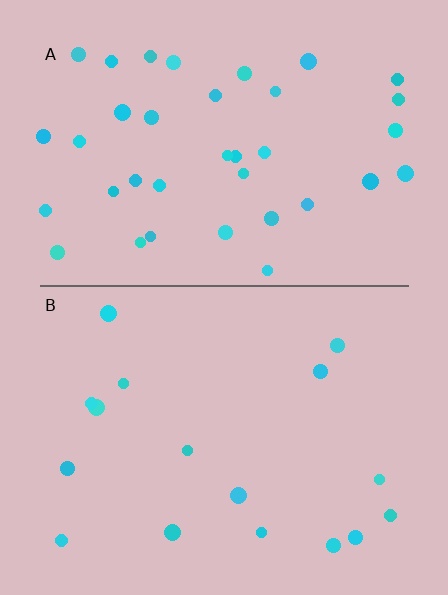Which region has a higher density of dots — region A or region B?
A (the top).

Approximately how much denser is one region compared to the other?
Approximately 2.2× — region A over region B.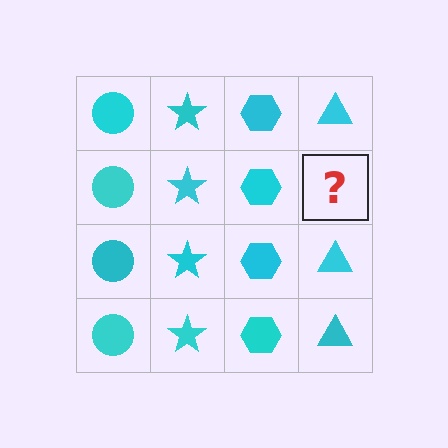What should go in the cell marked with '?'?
The missing cell should contain a cyan triangle.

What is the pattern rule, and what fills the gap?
The rule is that each column has a consistent shape. The gap should be filled with a cyan triangle.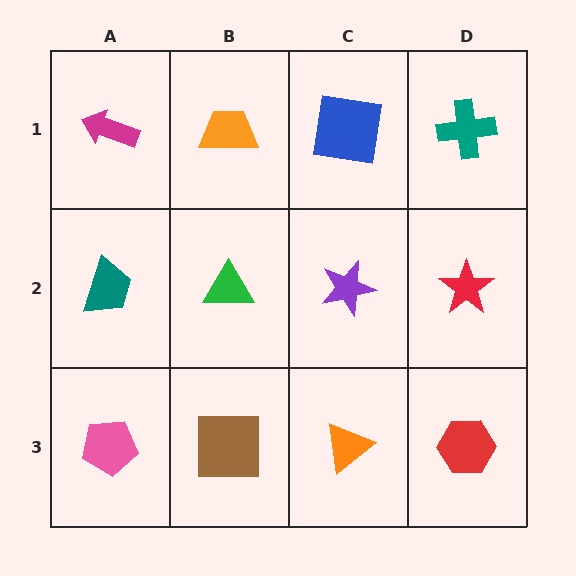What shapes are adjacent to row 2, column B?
An orange trapezoid (row 1, column B), a brown square (row 3, column B), a teal trapezoid (row 2, column A), a purple star (row 2, column C).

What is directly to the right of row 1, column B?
A blue square.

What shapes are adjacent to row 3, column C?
A purple star (row 2, column C), a brown square (row 3, column B), a red hexagon (row 3, column D).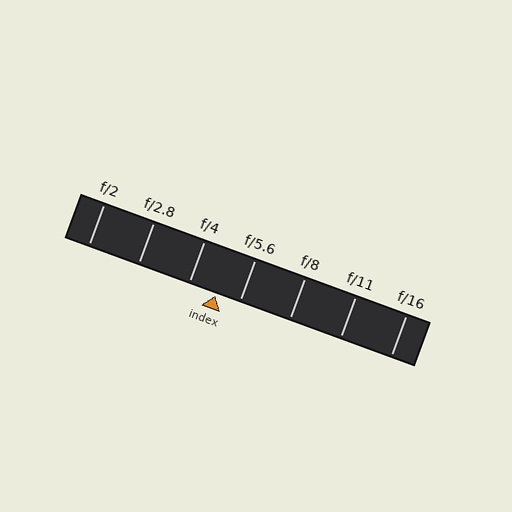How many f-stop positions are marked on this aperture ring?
There are 7 f-stop positions marked.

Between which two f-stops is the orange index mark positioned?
The index mark is between f/4 and f/5.6.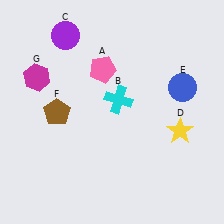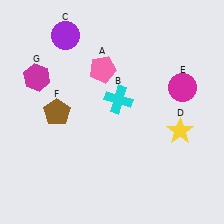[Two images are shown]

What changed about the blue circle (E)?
In Image 1, E is blue. In Image 2, it changed to magenta.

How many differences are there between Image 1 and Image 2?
There is 1 difference between the two images.